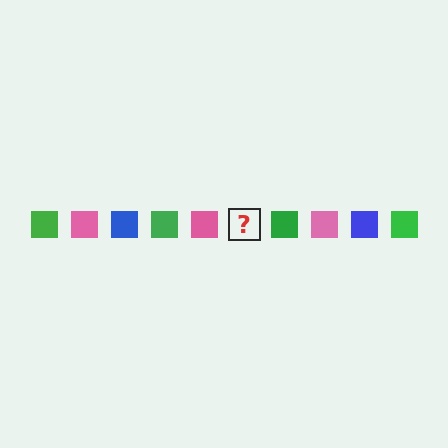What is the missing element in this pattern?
The missing element is a blue square.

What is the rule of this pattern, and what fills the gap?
The rule is that the pattern cycles through green, pink, blue squares. The gap should be filled with a blue square.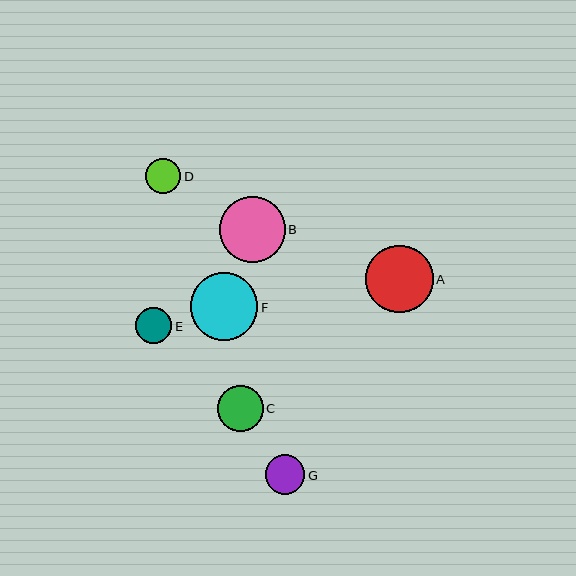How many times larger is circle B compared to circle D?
Circle B is approximately 1.9 times the size of circle D.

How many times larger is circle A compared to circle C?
Circle A is approximately 1.5 times the size of circle C.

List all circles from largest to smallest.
From largest to smallest: F, A, B, C, G, E, D.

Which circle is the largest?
Circle F is the largest with a size of approximately 68 pixels.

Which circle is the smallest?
Circle D is the smallest with a size of approximately 35 pixels.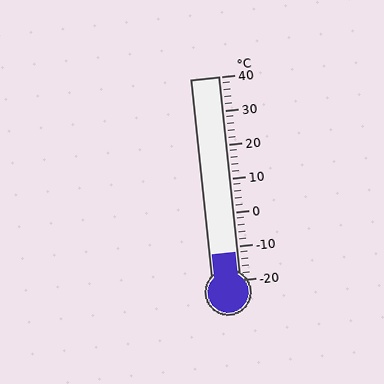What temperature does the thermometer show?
The thermometer shows approximately -12°C.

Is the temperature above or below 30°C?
The temperature is below 30°C.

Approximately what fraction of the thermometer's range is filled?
The thermometer is filled to approximately 15% of its range.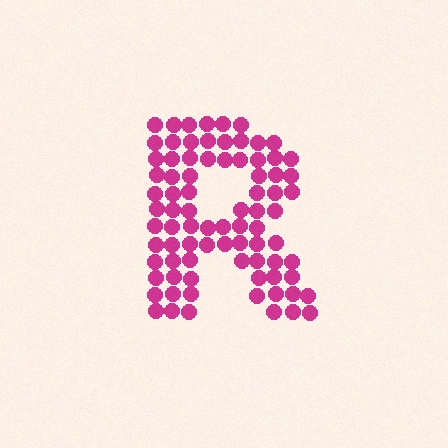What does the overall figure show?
The overall figure shows the letter R.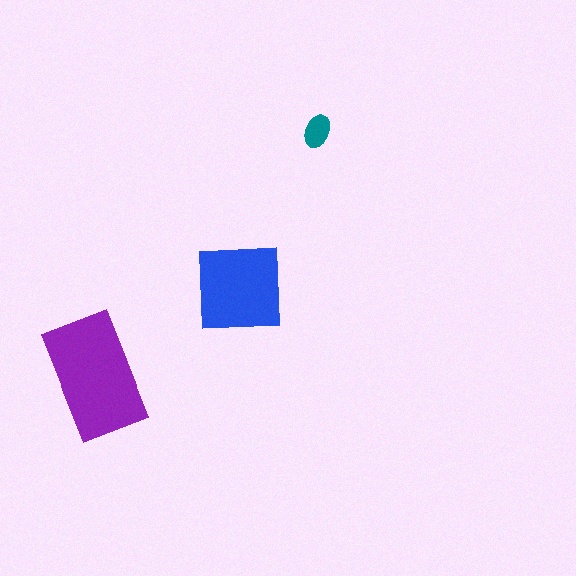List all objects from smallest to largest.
The teal ellipse, the blue square, the purple rectangle.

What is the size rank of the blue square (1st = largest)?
2nd.